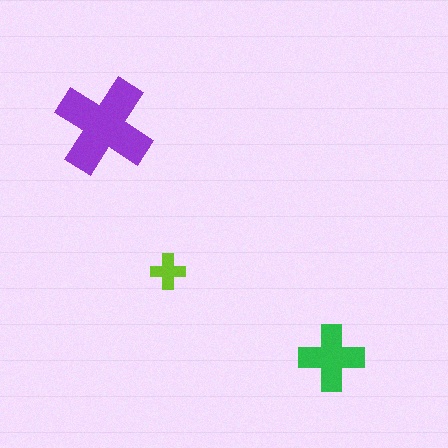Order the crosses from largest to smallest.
the purple one, the green one, the lime one.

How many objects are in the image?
There are 3 objects in the image.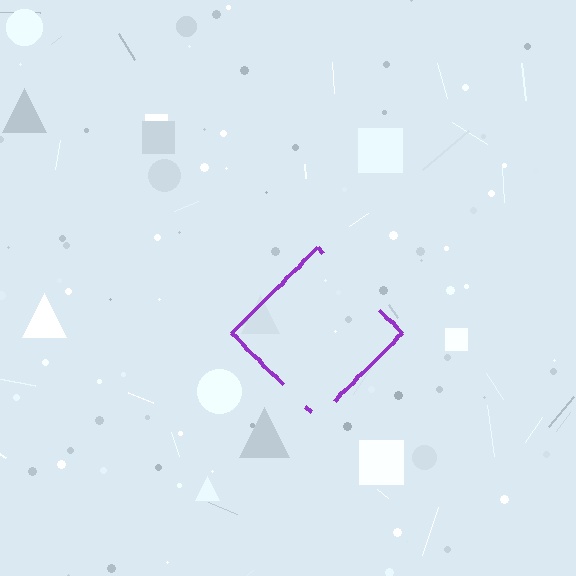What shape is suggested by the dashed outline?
The dashed outline suggests a diamond.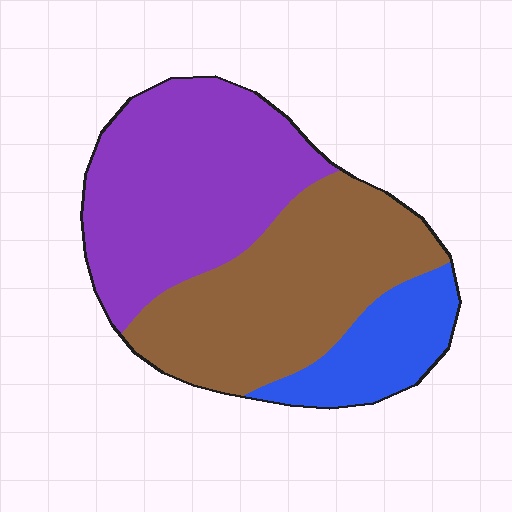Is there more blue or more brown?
Brown.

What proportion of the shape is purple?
Purple takes up about two fifths (2/5) of the shape.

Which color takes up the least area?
Blue, at roughly 15%.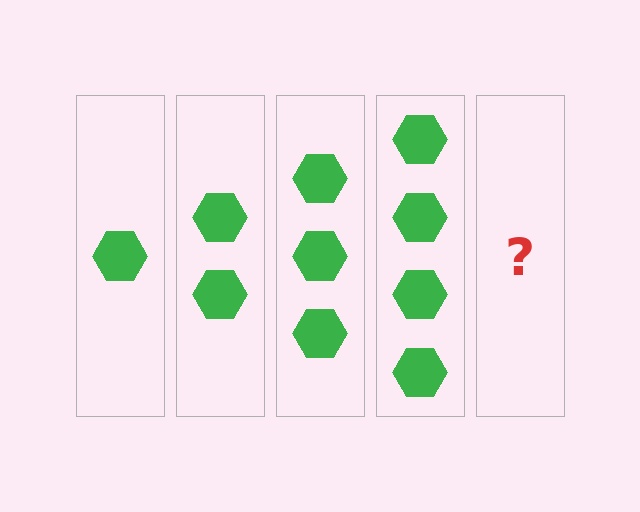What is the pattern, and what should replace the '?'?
The pattern is that each step adds one more hexagon. The '?' should be 5 hexagons.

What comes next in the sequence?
The next element should be 5 hexagons.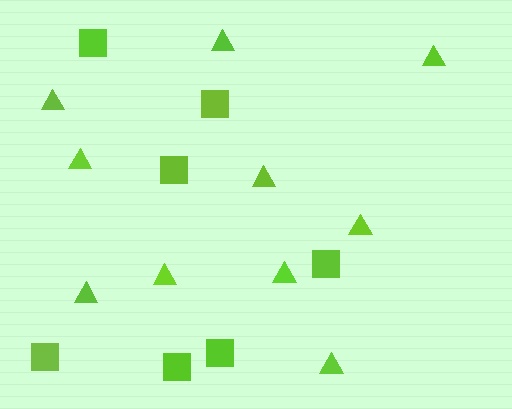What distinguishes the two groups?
There are 2 groups: one group of squares (7) and one group of triangles (10).